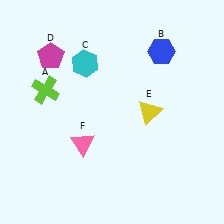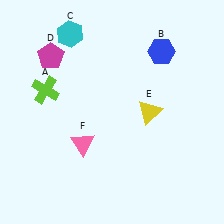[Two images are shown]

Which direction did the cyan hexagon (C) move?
The cyan hexagon (C) moved up.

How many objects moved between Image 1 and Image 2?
1 object moved between the two images.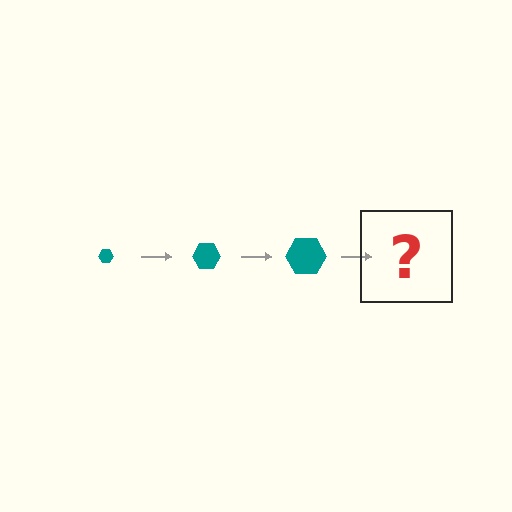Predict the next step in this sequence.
The next step is a teal hexagon, larger than the previous one.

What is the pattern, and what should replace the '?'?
The pattern is that the hexagon gets progressively larger each step. The '?' should be a teal hexagon, larger than the previous one.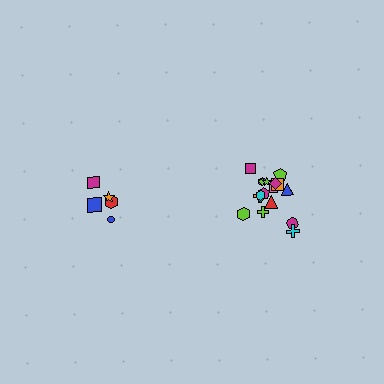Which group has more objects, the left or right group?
The right group.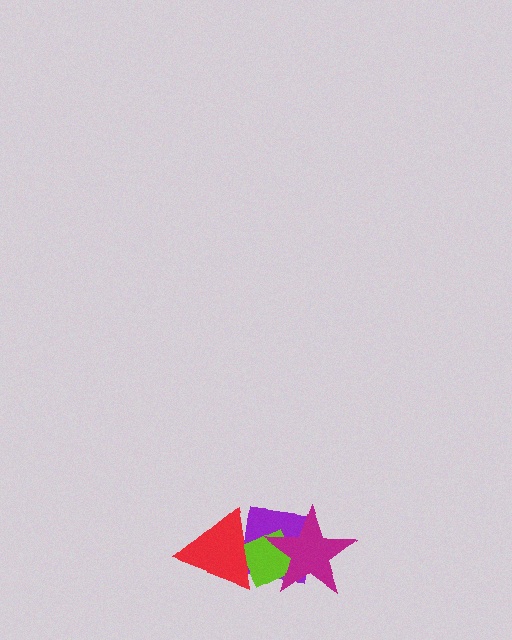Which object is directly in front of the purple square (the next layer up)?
The lime diamond is directly in front of the purple square.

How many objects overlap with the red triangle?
2 objects overlap with the red triangle.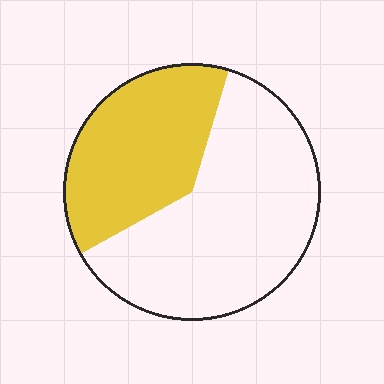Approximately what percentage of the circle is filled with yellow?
Approximately 40%.